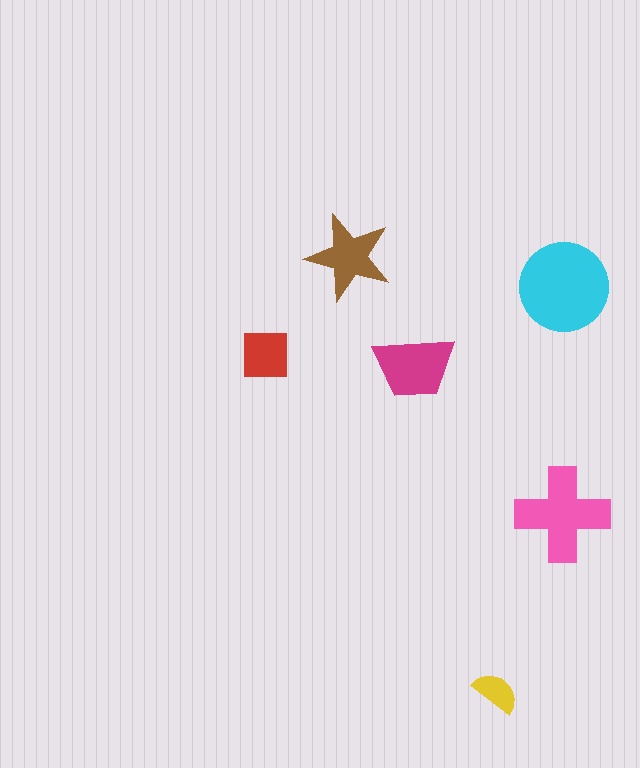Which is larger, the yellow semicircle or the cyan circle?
The cyan circle.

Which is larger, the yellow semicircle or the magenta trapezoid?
The magenta trapezoid.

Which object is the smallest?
The yellow semicircle.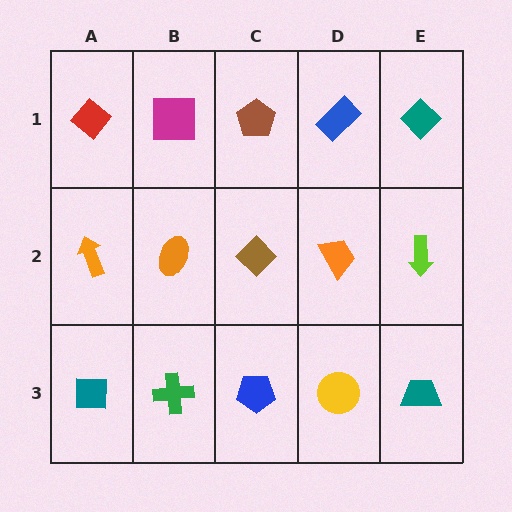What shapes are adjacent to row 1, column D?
An orange trapezoid (row 2, column D), a brown pentagon (row 1, column C), a teal diamond (row 1, column E).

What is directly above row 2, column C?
A brown pentagon.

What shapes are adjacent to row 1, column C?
A brown diamond (row 2, column C), a magenta square (row 1, column B), a blue rectangle (row 1, column D).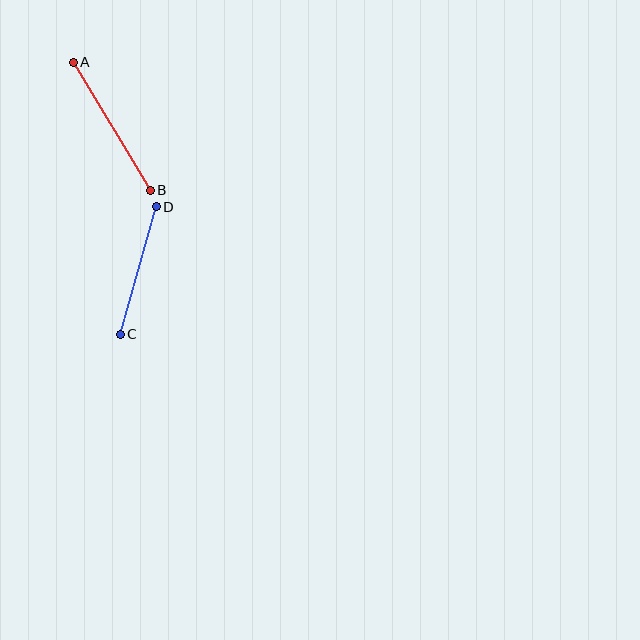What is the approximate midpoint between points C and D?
The midpoint is at approximately (138, 270) pixels.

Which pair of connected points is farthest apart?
Points A and B are farthest apart.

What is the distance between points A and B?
The distance is approximately 149 pixels.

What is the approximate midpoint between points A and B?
The midpoint is at approximately (112, 126) pixels.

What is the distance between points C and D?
The distance is approximately 132 pixels.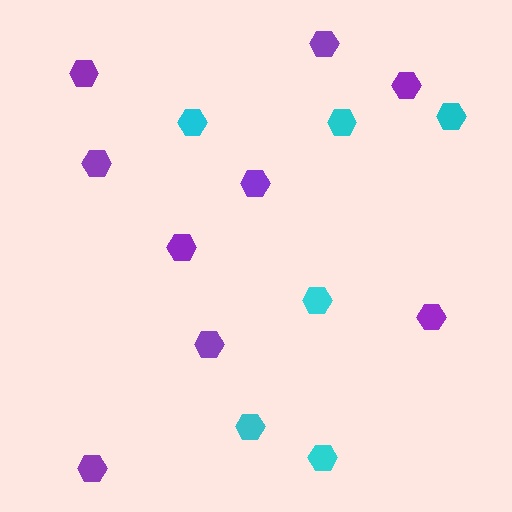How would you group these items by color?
There are 2 groups: one group of cyan hexagons (6) and one group of purple hexagons (9).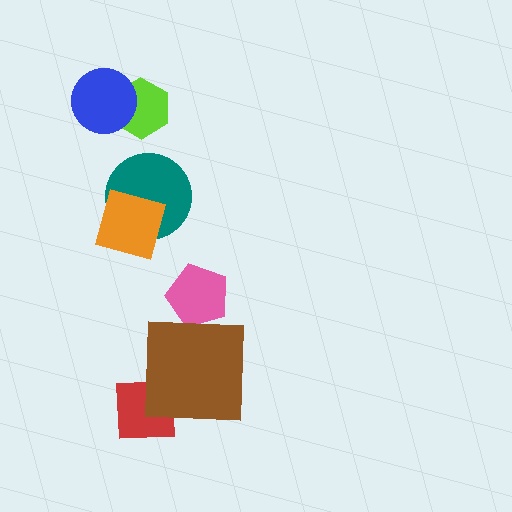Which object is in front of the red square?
The brown square is in front of the red square.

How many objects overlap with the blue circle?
1 object overlaps with the blue circle.